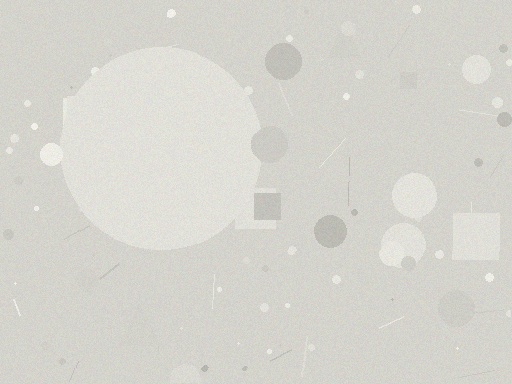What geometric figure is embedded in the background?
A circle is embedded in the background.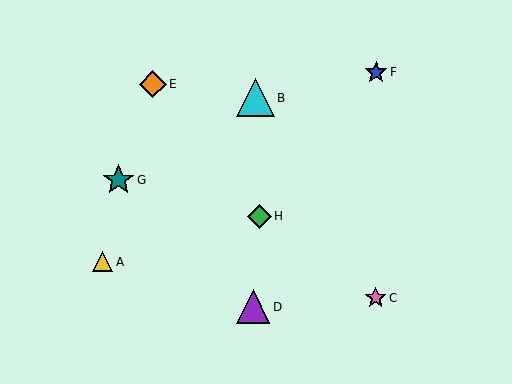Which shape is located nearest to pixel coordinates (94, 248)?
The yellow triangle (labeled A) at (102, 262) is nearest to that location.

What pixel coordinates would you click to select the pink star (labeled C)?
Click at (376, 298) to select the pink star C.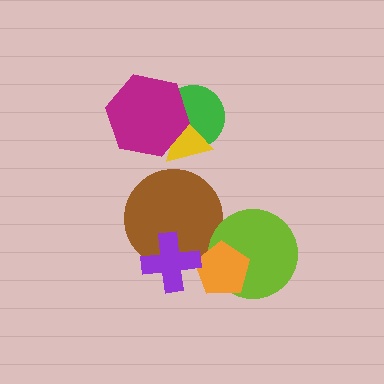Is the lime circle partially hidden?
Yes, it is partially covered by another shape.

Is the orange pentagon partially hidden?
Yes, it is partially covered by another shape.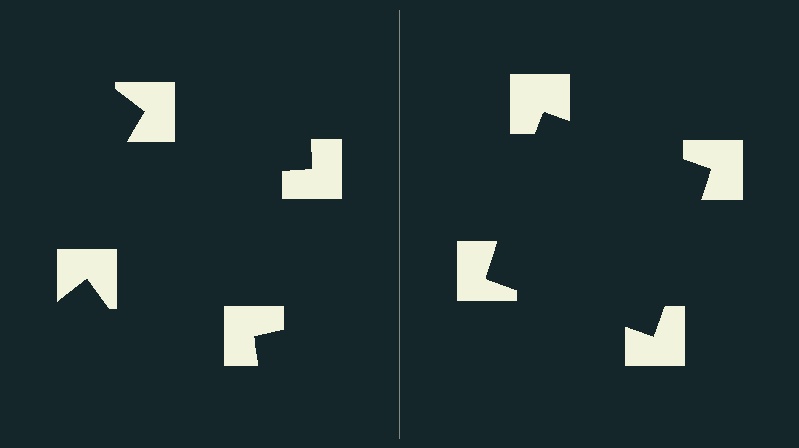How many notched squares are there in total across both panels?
8 — 4 on each side.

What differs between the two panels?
The notched squares are positioned identically on both sides; only the wedge orientations differ. On the right they align to a square; on the left they are misaligned.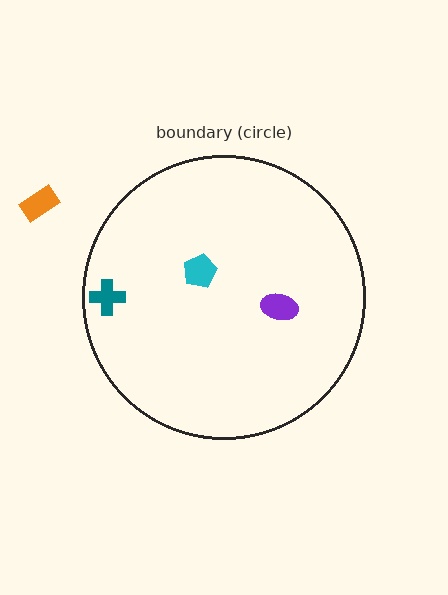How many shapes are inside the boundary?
3 inside, 1 outside.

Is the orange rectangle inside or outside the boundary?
Outside.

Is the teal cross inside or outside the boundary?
Inside.